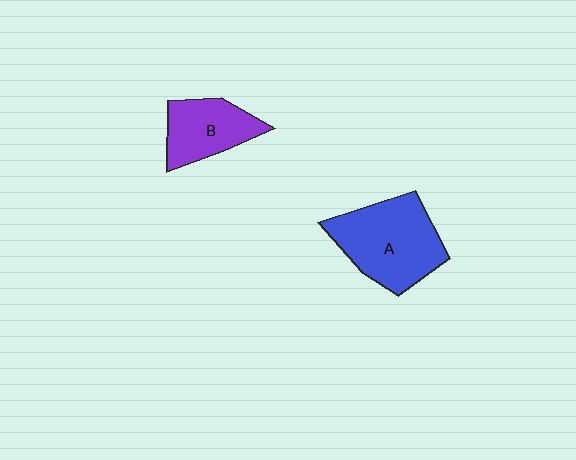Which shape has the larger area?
Shape A (blue).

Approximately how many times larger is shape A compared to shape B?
Approximately 1.6 times.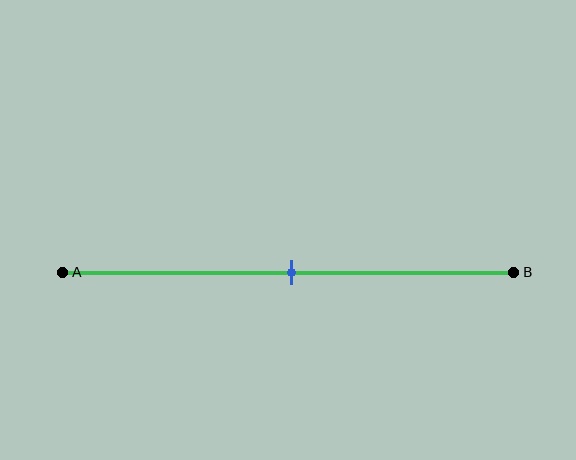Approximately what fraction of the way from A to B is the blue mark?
The blue mark is approximately 50% of the way from A to B.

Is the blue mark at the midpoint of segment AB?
Yes, the mark is approximately at the midpoint.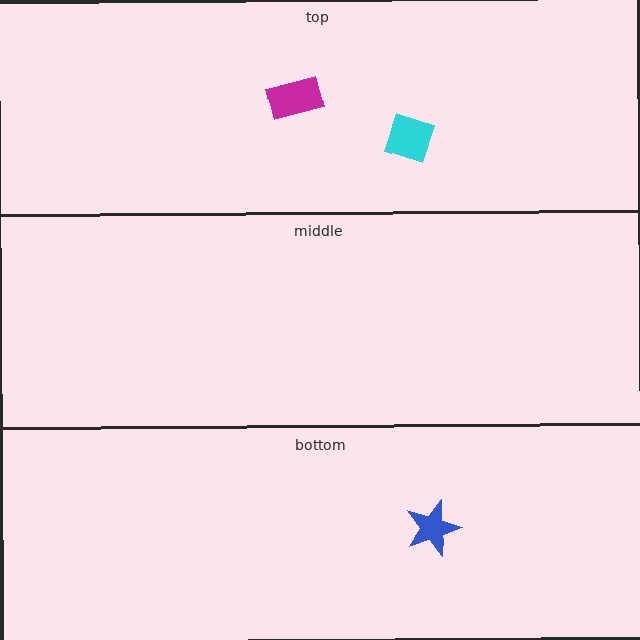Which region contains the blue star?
The bottom region.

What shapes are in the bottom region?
The blue star.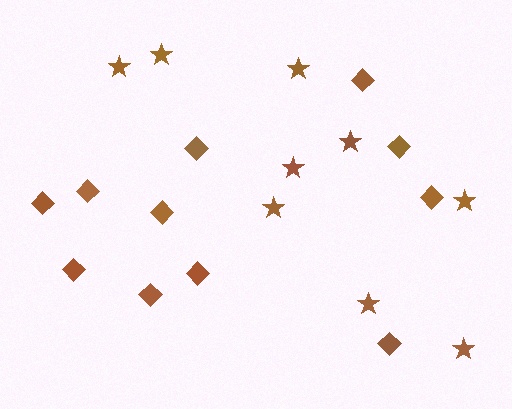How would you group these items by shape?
There are 2 groups: one group of stars (9) and one group of diamonds (11).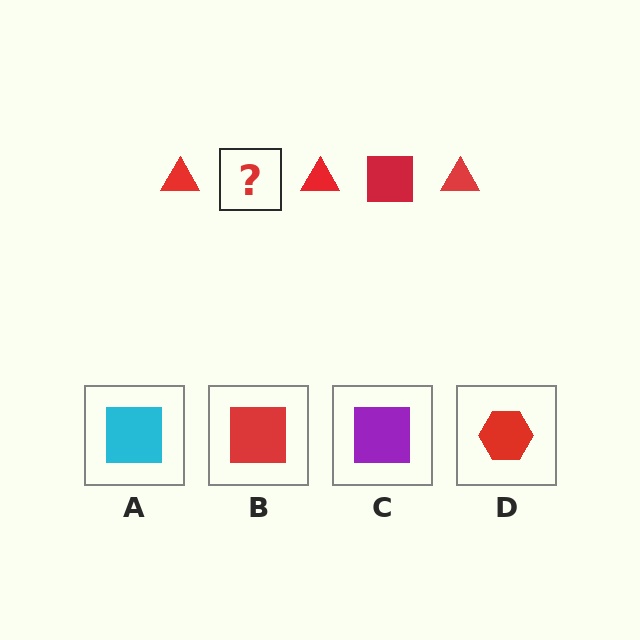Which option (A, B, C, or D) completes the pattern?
B.